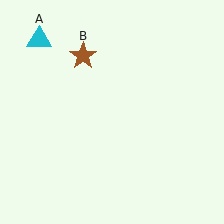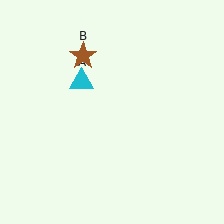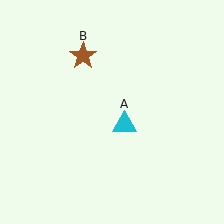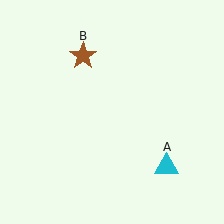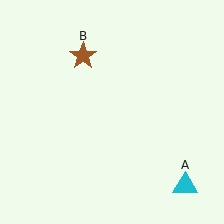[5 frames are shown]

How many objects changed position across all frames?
1 object changed position: cyan triangle (object A).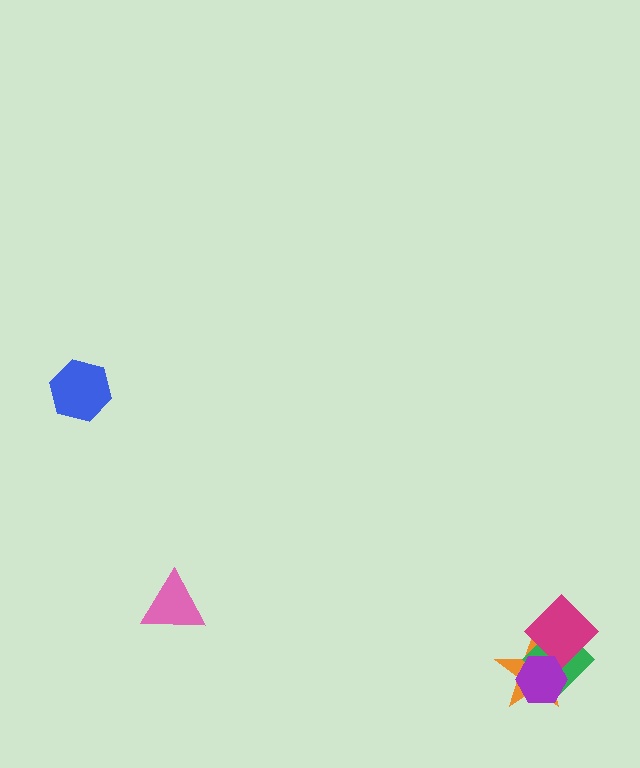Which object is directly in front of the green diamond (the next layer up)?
The magenta diamond is directly in front of the green diamond.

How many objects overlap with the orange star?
3 objects overlap with the orange star.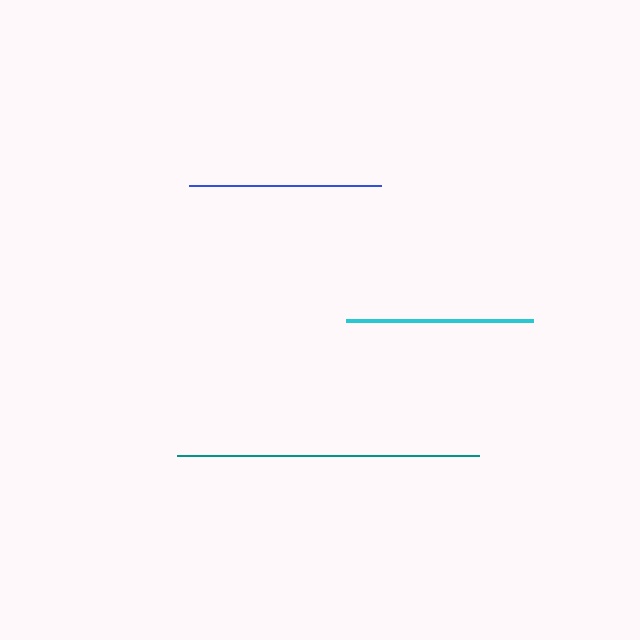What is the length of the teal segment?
The teal segment is approximately 302 pixels long.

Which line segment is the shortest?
The cyan line is the shortest at approximately 187 pixels.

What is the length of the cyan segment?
The cyan segment is approximately 187 pixels long.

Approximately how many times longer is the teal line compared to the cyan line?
The teal line is approximately 1.6 times the length of the cyan line.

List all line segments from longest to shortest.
From longest to shortest: teal, blue, cyan.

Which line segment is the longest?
The teal line is the longest at approximately 302 pixels.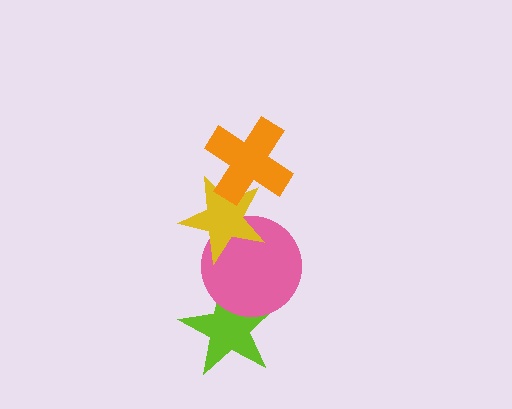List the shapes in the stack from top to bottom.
From top to bottom: the orange cross, the yellow star, the pink circle, the lime star.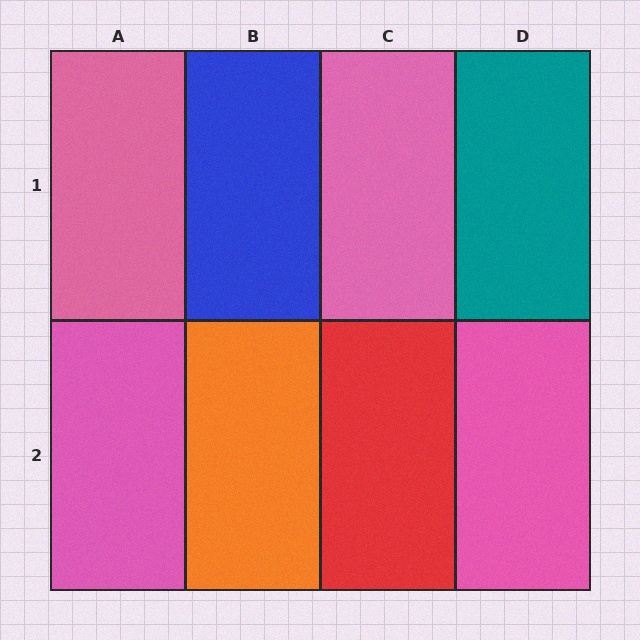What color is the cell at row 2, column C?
Red.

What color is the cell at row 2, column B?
Orange.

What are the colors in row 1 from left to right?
Pink, blue, pink, teal.